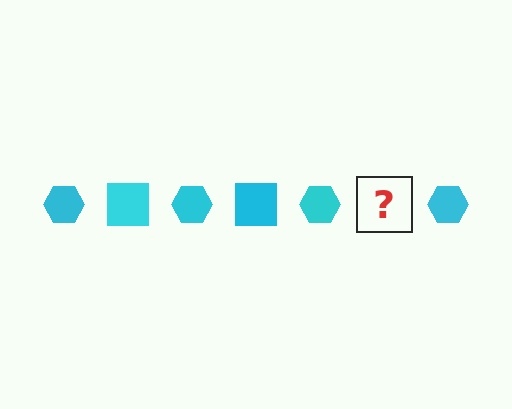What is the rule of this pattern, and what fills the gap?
The rule is that the pattern cycles through hexagon, square shapes in cyan. The gap should be filled with a cyan square.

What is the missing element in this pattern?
The missing element is a cyan square.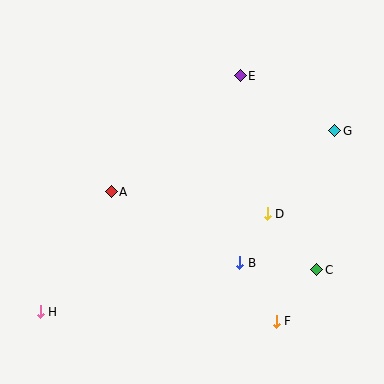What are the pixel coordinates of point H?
Point H is at (40, 312).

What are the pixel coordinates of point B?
Point B is at (240, 263).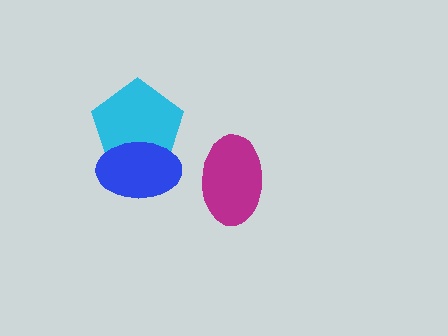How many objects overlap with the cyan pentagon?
1 object overlaps with the cyan pentagon.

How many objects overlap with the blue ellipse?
1 object overlaps with the blue ellipse.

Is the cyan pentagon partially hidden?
Yes, it is partially covered by another shape.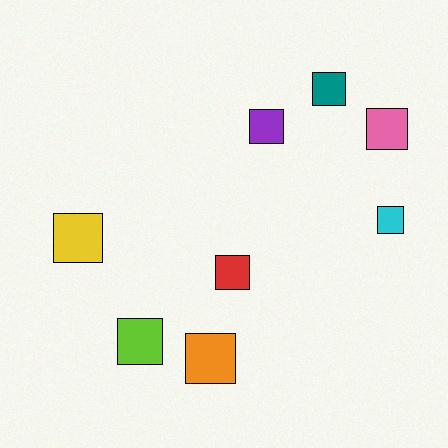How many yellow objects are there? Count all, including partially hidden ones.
There is 1 yellow object.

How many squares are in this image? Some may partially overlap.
There are 8 squares.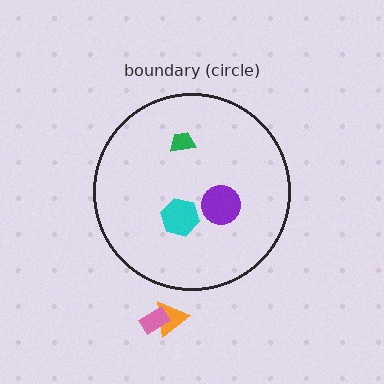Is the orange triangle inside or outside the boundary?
Outside.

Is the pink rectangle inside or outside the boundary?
Outside.